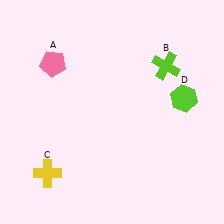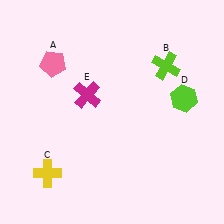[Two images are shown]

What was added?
A magenta cross (E) was added in Image 2.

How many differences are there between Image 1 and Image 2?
There is 1 difference between the two images.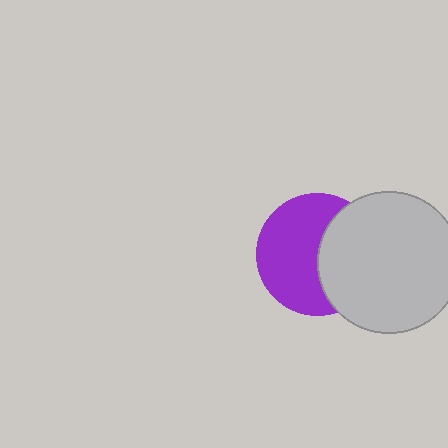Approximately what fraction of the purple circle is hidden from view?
Roughly 41% of the purple circle is hidden behind the light gray circle.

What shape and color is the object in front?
The object in front is a light gray circle.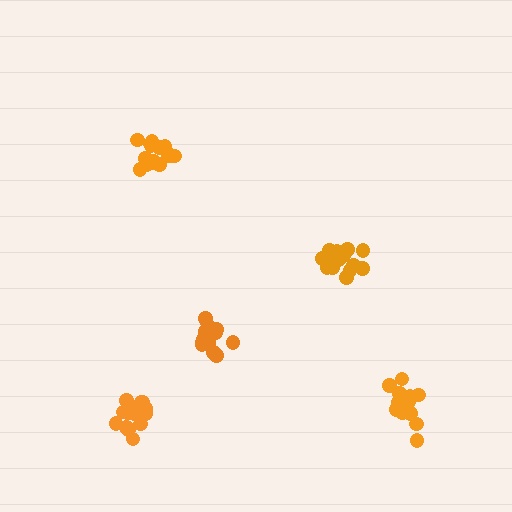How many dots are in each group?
Group 1: 16 dots, Group 2: 13 dots, Group 3: 14 dots, Group 4: 15 dots, Group 5: 15 dots (73 total).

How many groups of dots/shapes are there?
There are 5 groups.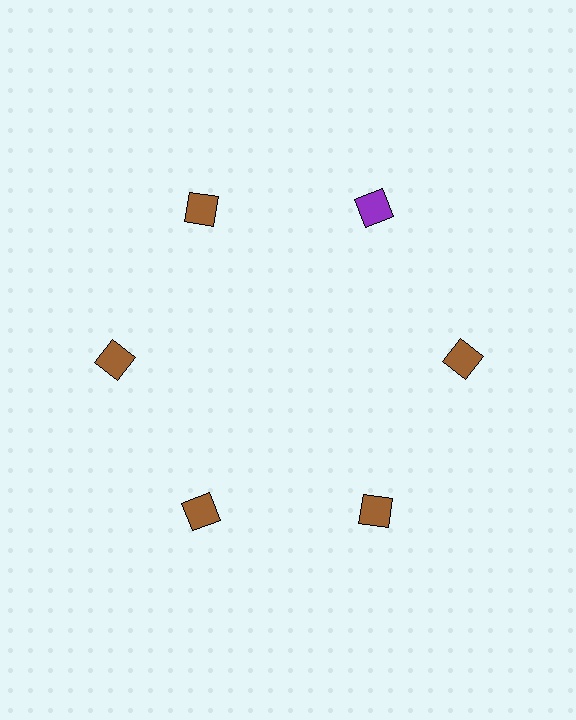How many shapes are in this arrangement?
There are 6 shapes arranged in a ring pattern.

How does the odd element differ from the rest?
It has a different color: purple instead of brown.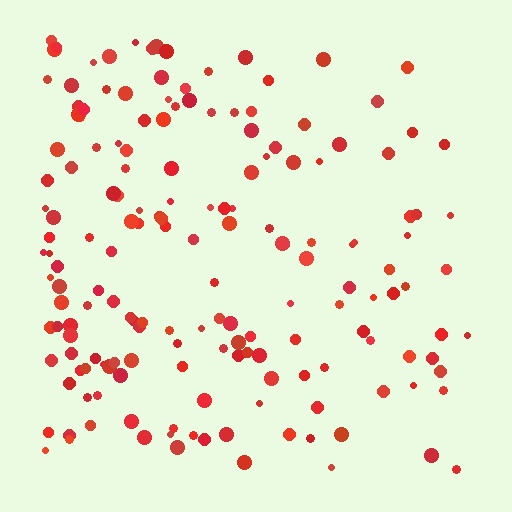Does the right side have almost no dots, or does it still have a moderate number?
Still a moderate number, just noticeably fewer than the left.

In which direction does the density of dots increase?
From right to left, with the left side densest.